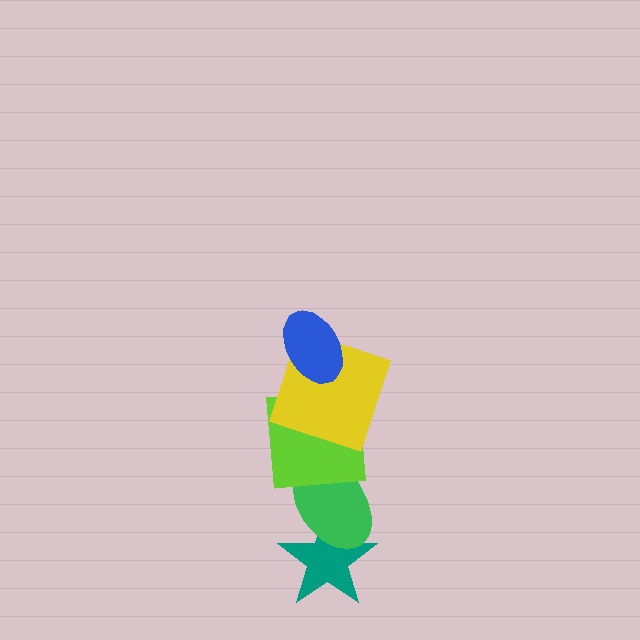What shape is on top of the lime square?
The yellow square is on top of the lime square.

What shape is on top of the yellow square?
The blue ellipse is on top of the yellow square.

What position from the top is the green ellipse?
The green ellipse is 4th from the top.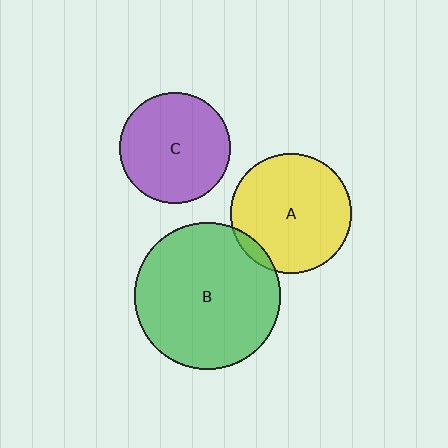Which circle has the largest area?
Circle B (green).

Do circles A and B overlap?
Yes.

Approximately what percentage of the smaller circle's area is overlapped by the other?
Approximately 5%.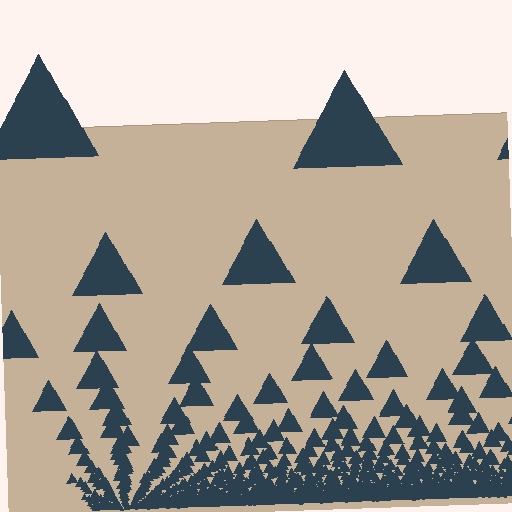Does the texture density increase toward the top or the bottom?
Density increases toward the bottom.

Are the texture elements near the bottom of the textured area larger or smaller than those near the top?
Smaller. The gradient is inverted — elements near the bottom are smaller and denser.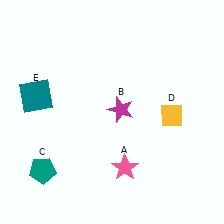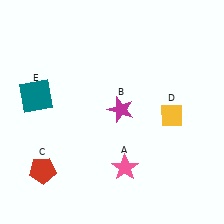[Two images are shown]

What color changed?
The pentagon (C) changed from teal in Image 1 to red in Image 2.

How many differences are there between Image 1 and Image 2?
There is 1 difference between the two images.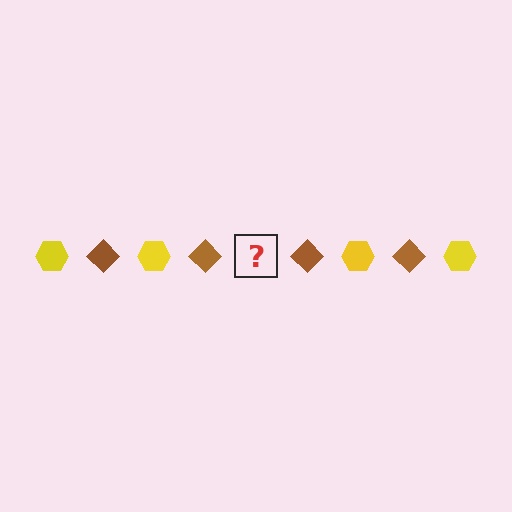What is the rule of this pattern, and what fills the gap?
The rule is that the pattern alternates between yellow hexagon and brown diamond. The gap should be filled with a yellow hexagon.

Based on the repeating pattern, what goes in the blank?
The blank should be a yellow hexagon.